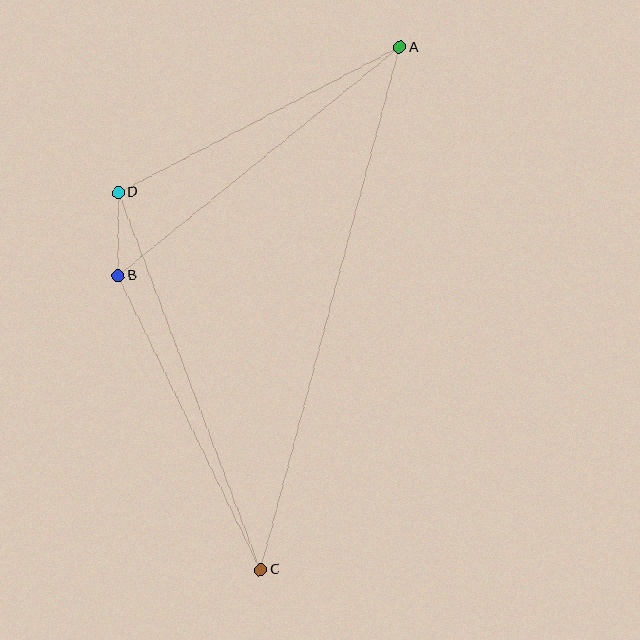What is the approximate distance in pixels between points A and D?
The distance between A and D is approximately 317 pixels.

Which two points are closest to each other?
Points B and D are closest to each other.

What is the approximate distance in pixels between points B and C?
The distance between B and C is approximately 327 pixels.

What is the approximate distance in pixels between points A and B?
The distance between A and B is approximately 363 pixels.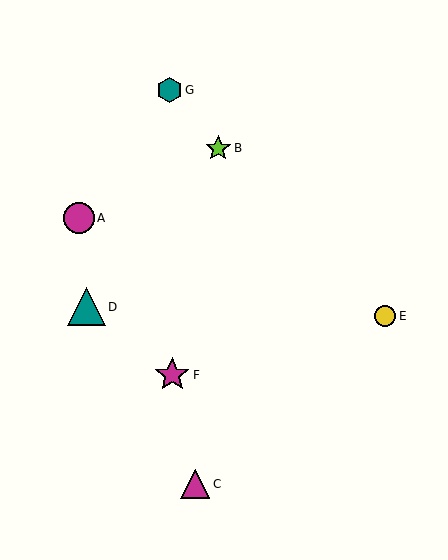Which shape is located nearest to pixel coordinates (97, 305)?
The teal triangle (labeled D) at (87, 307) is nearest to that location.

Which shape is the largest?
The teal triangle (labeled D) is the largest.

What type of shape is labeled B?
Shape B is a lime star.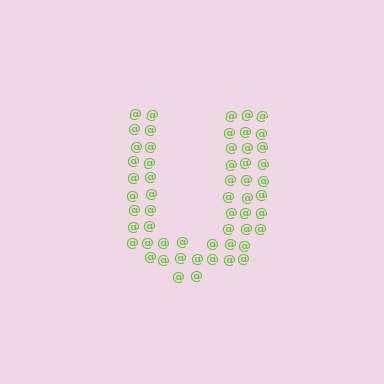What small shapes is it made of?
It is made of small at signs.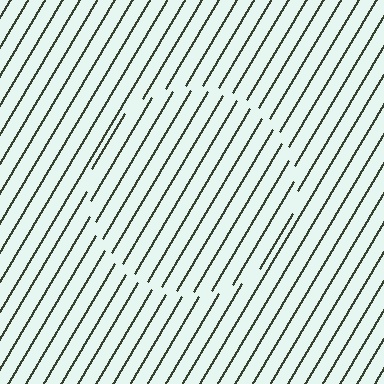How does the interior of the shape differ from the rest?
The interior of the shape contains the same grating, shifted by half a period — the contour is defined by the phase discontinuity where line-ends from the inner and outer gratings abut.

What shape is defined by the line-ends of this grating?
An illusory circle. The interior of the shape contains the same grating, shifted by half a period — the contour is defined by the phase discontinuity where line-ends from the inner and outer gratings abut.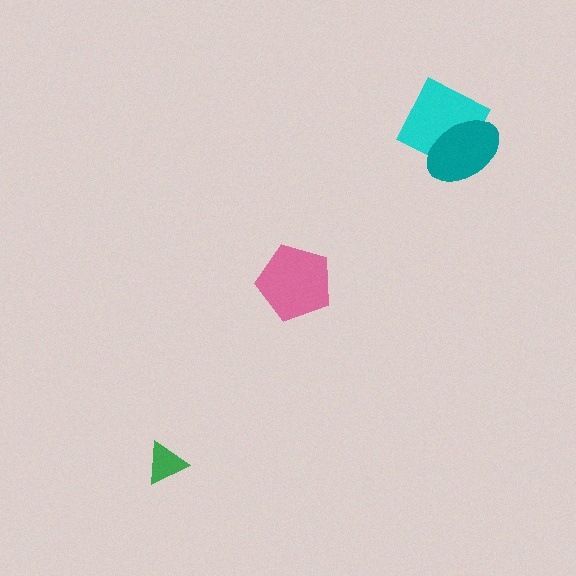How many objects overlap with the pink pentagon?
0 objects overlap with the pink pentagon.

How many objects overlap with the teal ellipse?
1 object overlaps with the teal ellipse.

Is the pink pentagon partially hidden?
No, no other shape covers it.